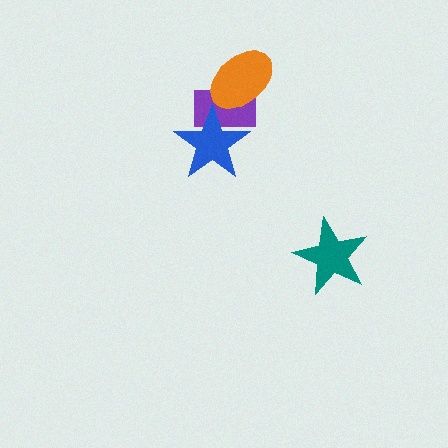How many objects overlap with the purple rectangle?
2 objects overlap with the purple rectangle.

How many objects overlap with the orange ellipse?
1 object overlaps with the orange ellipse.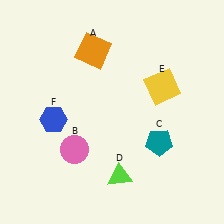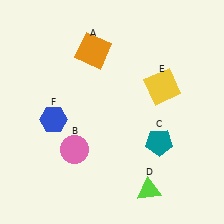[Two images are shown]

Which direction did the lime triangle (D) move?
The lime triangle (D) moved right.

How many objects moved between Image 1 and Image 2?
1 object moved between the two images.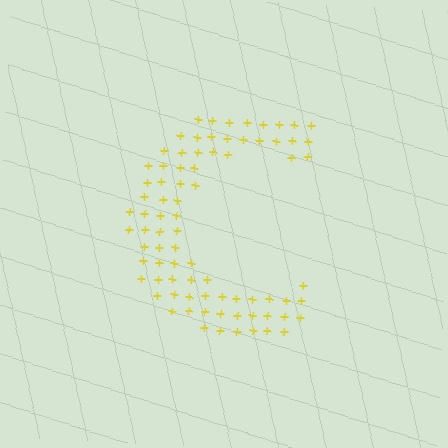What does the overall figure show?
The overall figure shows the letter C.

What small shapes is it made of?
It is made of small plus signs.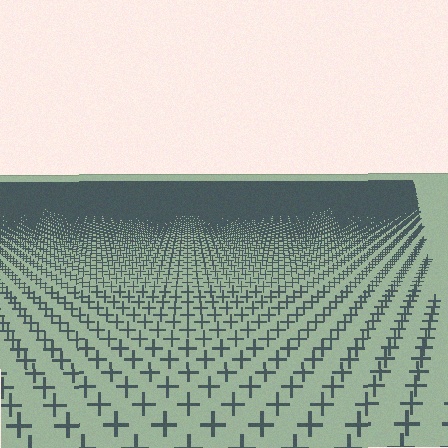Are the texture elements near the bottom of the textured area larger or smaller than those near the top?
Larger. Near the bottom, elements are closer to the viewer and appear at a bigger on-screen size.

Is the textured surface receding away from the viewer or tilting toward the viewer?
The surface is receding away from the viewer. Texture elements get smaller and denser toward the top.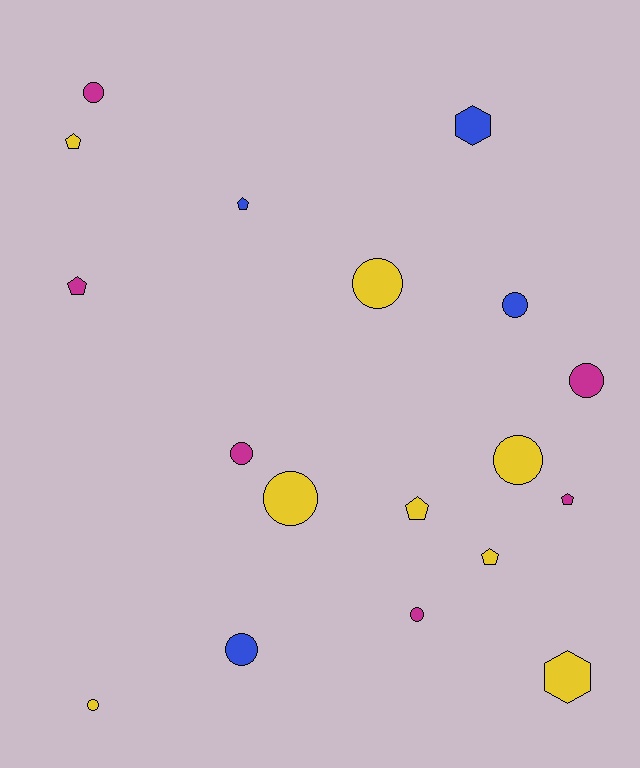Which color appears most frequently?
Yellow, with 8 objects.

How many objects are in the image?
There are 18 objects.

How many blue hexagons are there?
There is 1 blue hexagon.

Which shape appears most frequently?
Circle, with 10 objects.